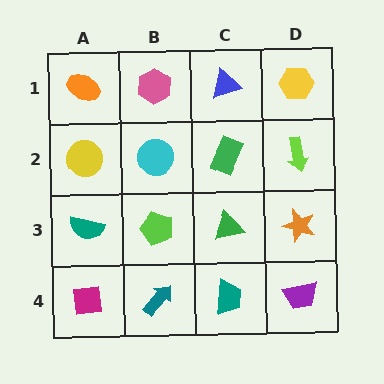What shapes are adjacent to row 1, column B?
A cyan circle (row 2, column B), an orange ellipse (row 1, column A), a blue triangle (row 1, column C).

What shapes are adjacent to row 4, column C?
A green triangle (row 3, column C), a teal arrow (row 4, column B), a purple trapezoid (row 4, column D).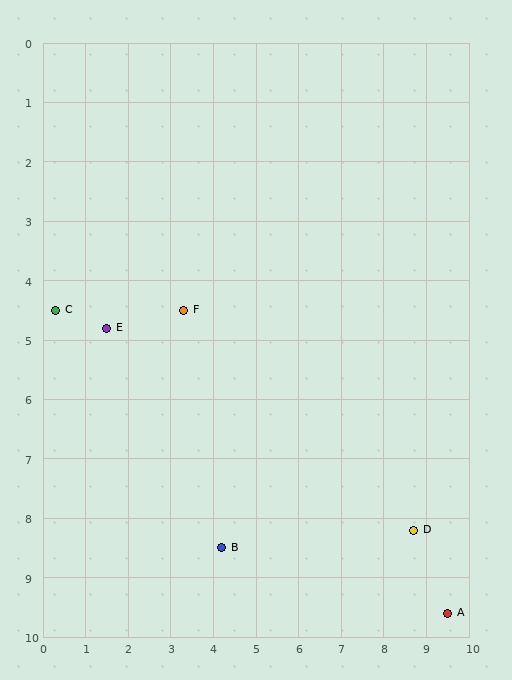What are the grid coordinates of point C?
Point C is at approximately (0.3, 4.5).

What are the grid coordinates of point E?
Point E is at approximately (1.5, 4.8).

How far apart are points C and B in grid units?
Points C and B are about 5.6 grid units apart.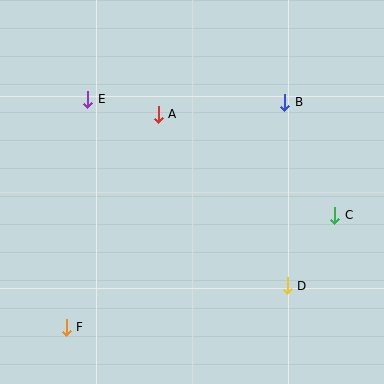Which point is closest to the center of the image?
Point A at (158, 114) is closest to the center.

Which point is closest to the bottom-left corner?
Point F is closest to the bottom-left corner.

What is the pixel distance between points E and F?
The distance between E and F is 229 pixels.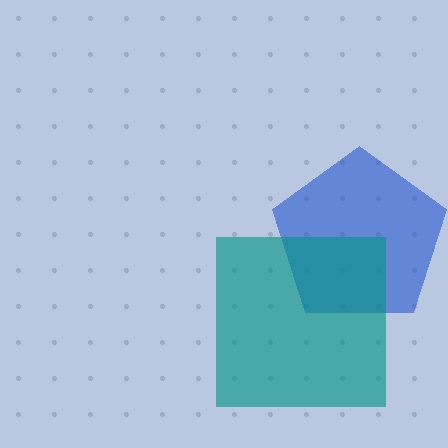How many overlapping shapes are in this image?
There are 2 overlapping shapes in the image.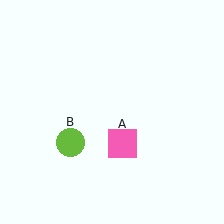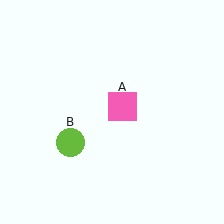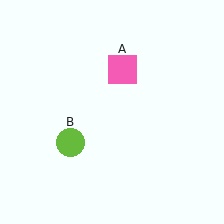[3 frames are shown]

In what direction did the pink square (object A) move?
The pink square (object A) moved up.